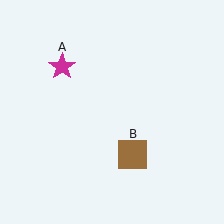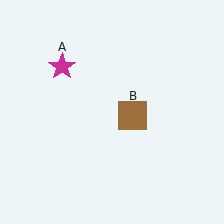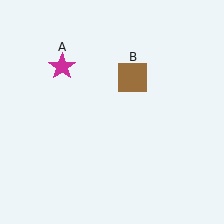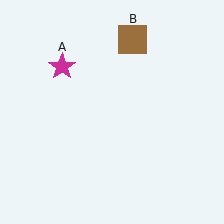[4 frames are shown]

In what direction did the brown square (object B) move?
The brown square (object B) moved up.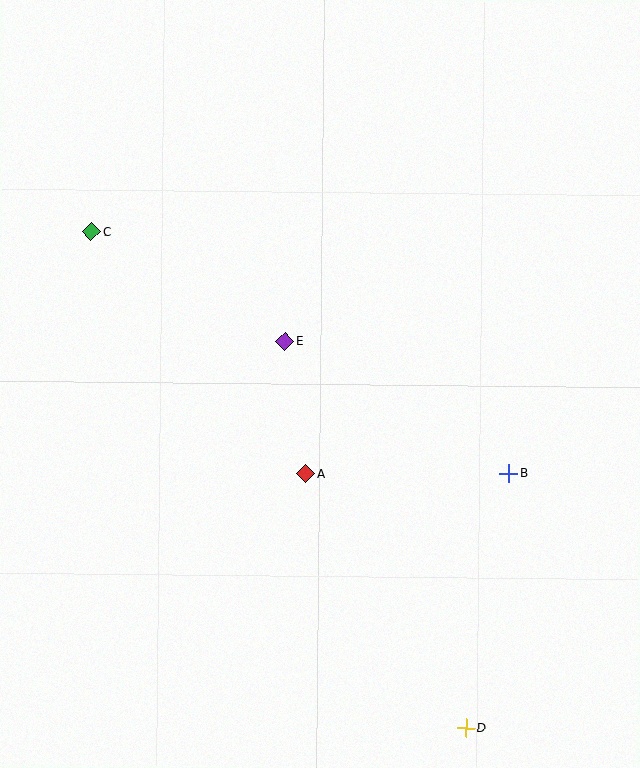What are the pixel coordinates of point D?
Point D is at (466, 728).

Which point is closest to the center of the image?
Point E at (285, 341) is closest to the center.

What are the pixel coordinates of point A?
Point A is at (306, 474).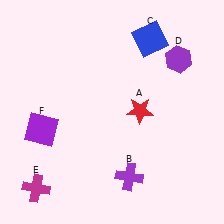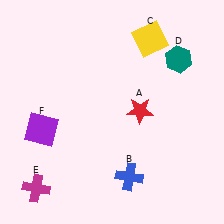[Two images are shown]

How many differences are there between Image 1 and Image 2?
There are 3 differences between the two images.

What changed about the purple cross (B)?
In Image 1, B is purple. In Image 2, it changed to blue.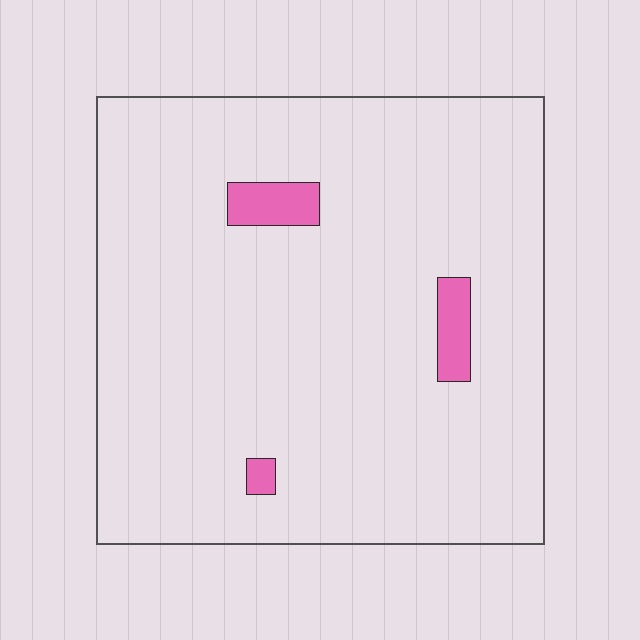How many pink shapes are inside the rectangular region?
3.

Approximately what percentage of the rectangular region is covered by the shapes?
Approximately 5%.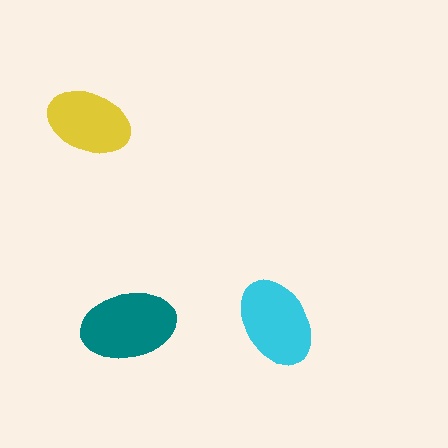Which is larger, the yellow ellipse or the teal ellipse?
The teal one.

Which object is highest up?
The yellow ellipse is topmost.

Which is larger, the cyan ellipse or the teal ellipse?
The teal one.